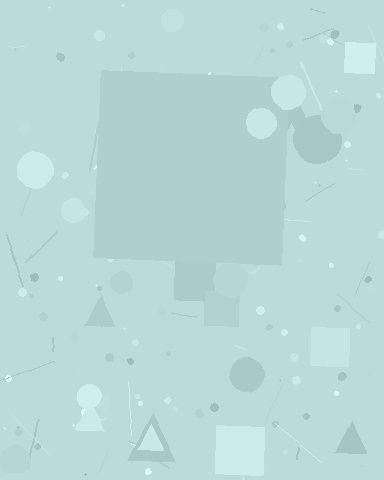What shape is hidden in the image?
A square is hidden in the image.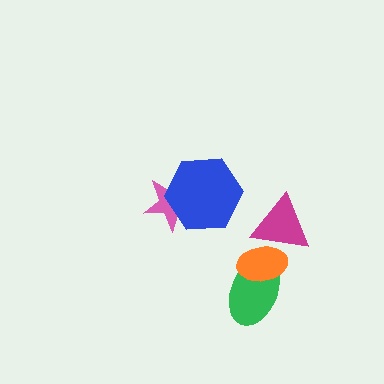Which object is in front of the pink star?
The blue hexagon is in front of the pink star.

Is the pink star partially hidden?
Yes, it is partially covered by another shape.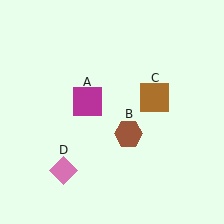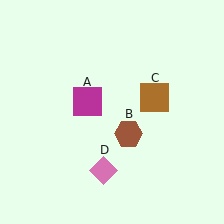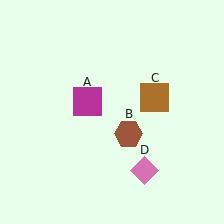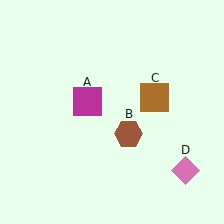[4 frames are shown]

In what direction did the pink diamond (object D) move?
The pink diamond (object D) moved right.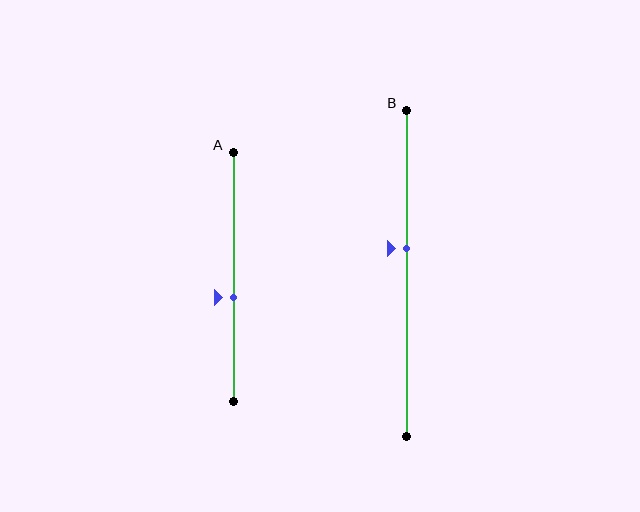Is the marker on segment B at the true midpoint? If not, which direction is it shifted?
No, the marker on segment B is shifted upward by about 7% of the segment length.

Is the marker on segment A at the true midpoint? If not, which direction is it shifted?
No, the marker on segment A is shifted downward by about 8% of the segment length.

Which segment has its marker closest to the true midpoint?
Segment B has its marker closest to the true midpoint.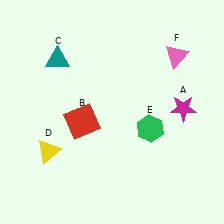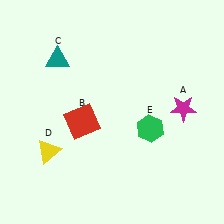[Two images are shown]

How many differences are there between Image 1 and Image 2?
There is 1 difference between the two images.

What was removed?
The pink triangle (F) was removed in Image 2.